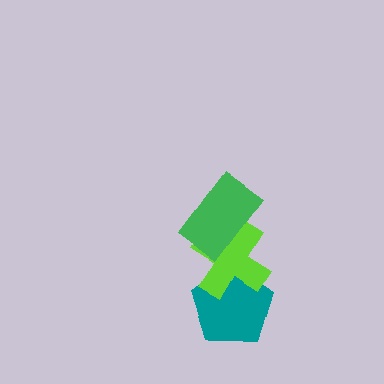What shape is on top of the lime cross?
The green rectangle is on top of the lime cross.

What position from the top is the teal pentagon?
The teal pentagon is 3rd from the top.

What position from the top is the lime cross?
The lime cross is 2nd from the top.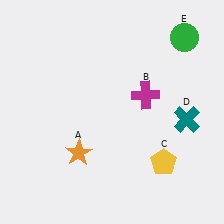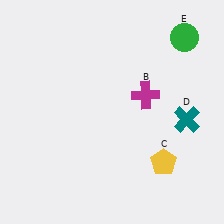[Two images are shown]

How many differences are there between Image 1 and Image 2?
There is 1 difference between the two images.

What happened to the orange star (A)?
The orange star (A) was removed in Image 2. It was in the bottom-left area of Image 1.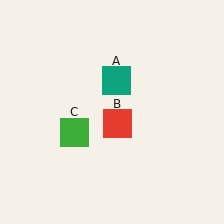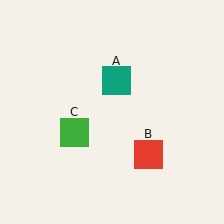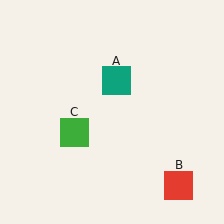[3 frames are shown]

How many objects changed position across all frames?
1 object changed position: red square (object B).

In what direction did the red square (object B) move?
The red square (object B) moved down and to the right.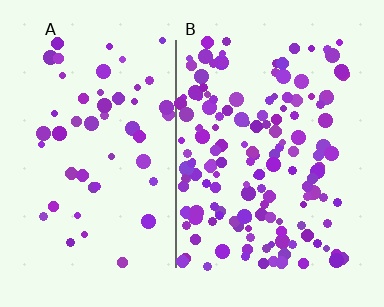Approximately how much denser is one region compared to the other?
Approximately 3.0× — region B over region A.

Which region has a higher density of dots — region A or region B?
B (the right).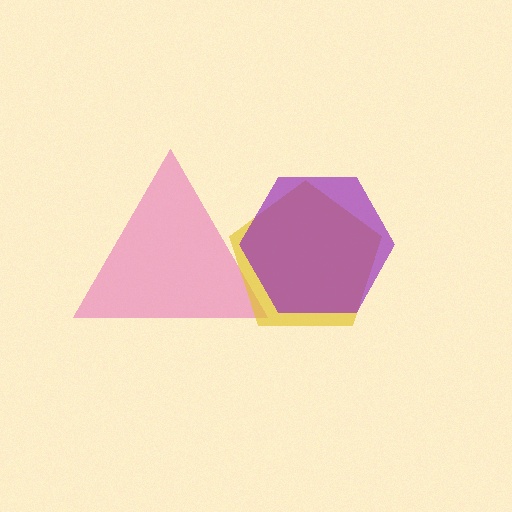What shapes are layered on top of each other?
The layered shapes are: a pink triangle, a yellow pentagon, a purple hexagon.